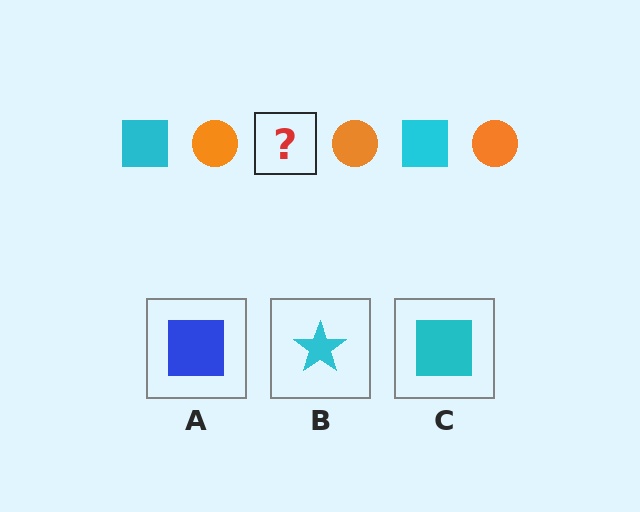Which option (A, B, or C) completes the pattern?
C.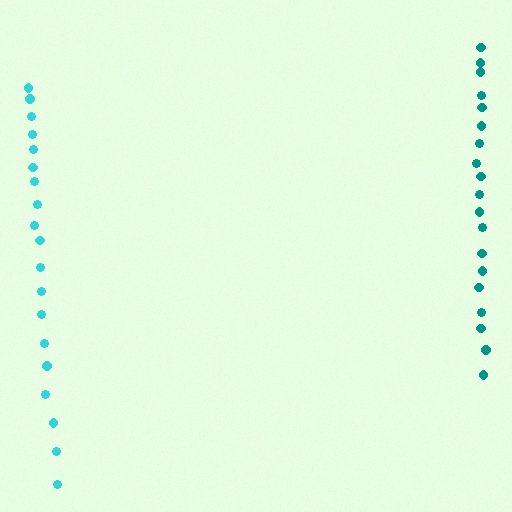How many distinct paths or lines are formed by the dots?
There are 2 distinct paths.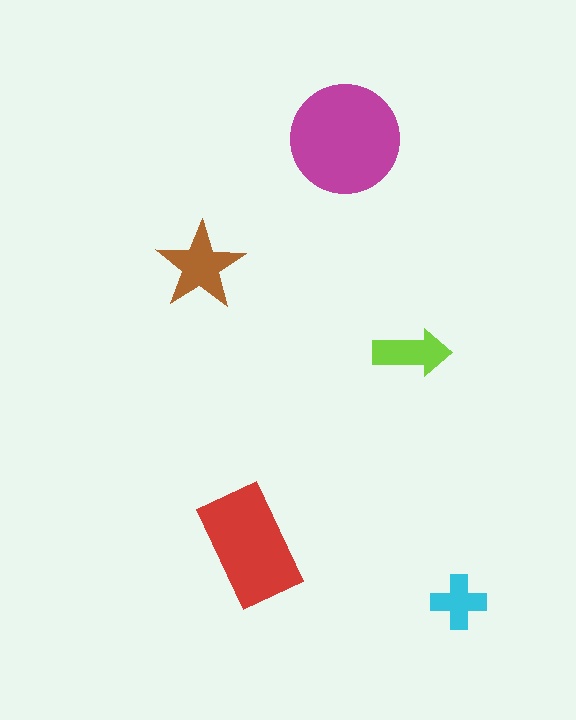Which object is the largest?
The magenta circle.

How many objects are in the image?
There are 5 objects in the image.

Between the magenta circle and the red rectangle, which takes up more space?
The magenta circle.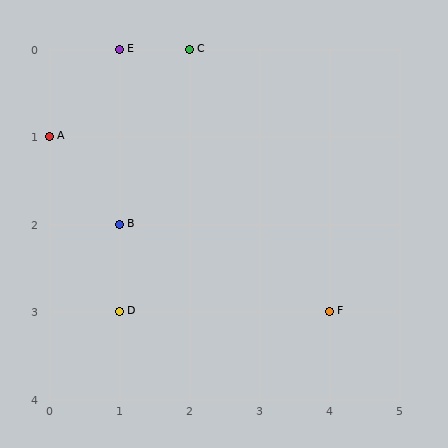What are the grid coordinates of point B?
Point B is at grid coordinates (1, 2).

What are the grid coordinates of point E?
Point E is at grid coordinates (1, 0).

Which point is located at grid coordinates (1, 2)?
Point B is at (1, 2).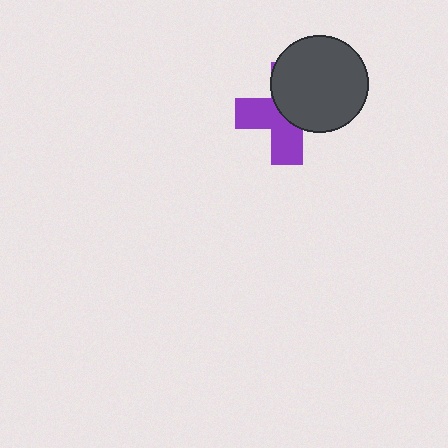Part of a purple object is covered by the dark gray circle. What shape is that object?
It is a cross.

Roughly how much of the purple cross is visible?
About half of it is visible (roughly 47%).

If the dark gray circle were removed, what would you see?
You would see the complete purple cross.